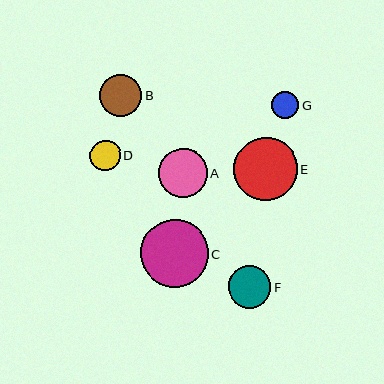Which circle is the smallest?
Circle G is the smallest with a size of approximately 27 pixels.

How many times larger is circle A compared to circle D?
Circle A is approximately 1.6 times the size of circle D.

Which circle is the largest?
Circle C is the largest with a size of approximately 68 pixels.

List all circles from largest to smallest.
From largest to smallest: C, E, A, F, B, D, G.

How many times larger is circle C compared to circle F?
Circle C is approximately 1.6 times the size of circle F.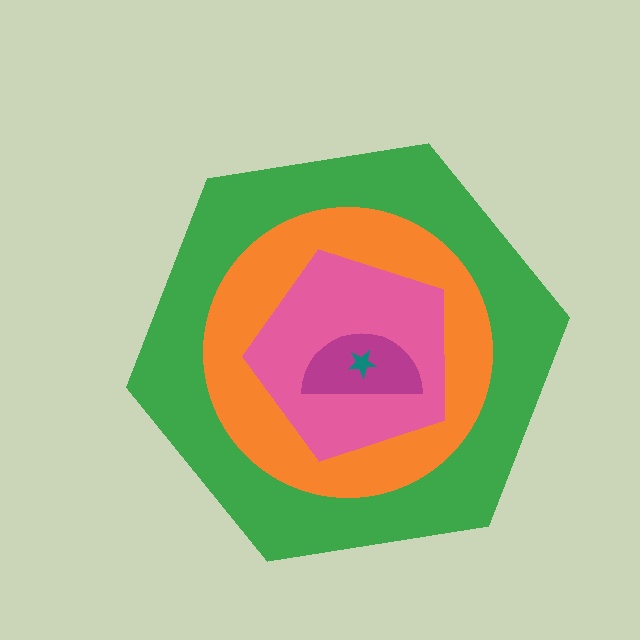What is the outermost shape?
The green hexagon.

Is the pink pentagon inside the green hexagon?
Yes.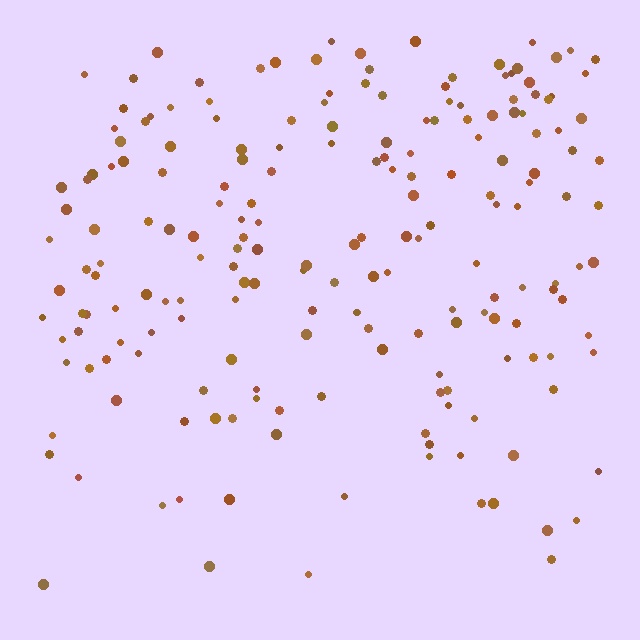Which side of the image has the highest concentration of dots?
The top.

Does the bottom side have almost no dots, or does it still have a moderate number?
Still a moderate number, just noticeably fewer than the top.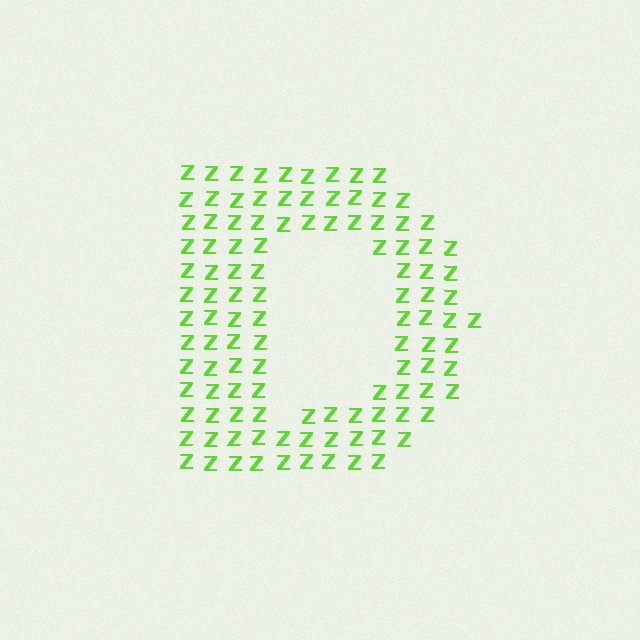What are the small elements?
The small elements are letter Z's.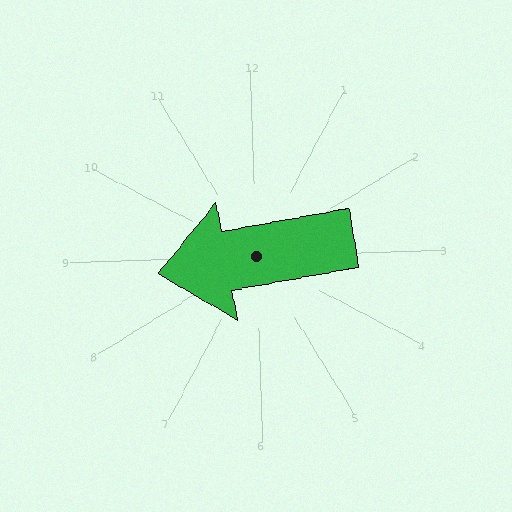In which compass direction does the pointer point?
West.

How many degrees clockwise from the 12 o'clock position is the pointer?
Approximately 261 degrees.